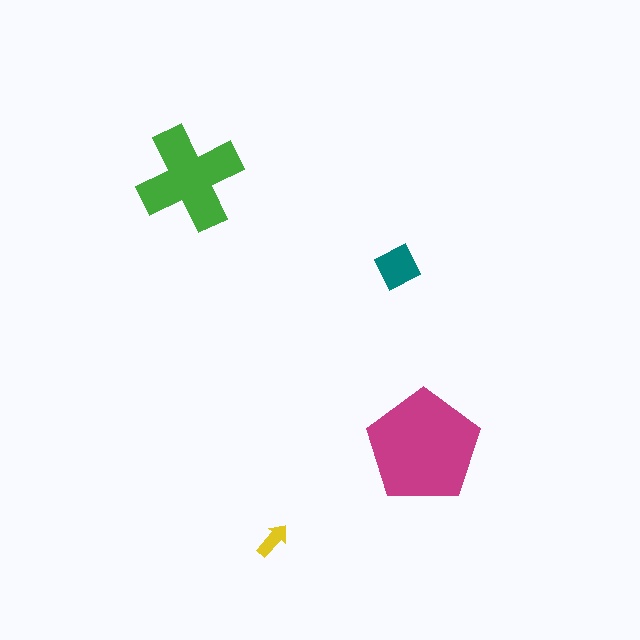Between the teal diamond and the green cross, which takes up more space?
The green cross.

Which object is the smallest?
The yellow arrow.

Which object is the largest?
The magenta pentagon.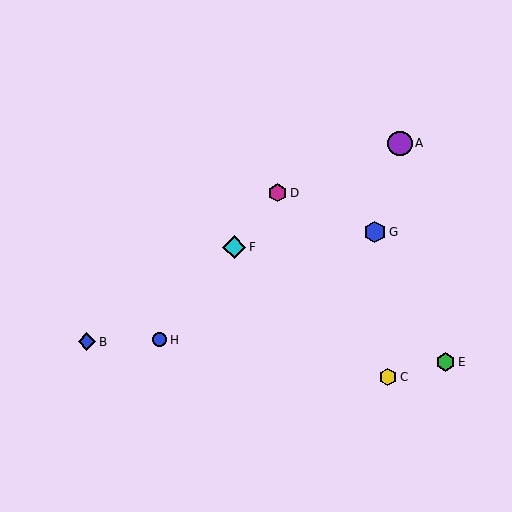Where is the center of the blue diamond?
The center of the blue diamond is at (87, 342).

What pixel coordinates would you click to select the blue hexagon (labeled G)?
Click at (375, 232) to select the blue hexagon G.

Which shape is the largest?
The purple circle (labeled A) is the largest.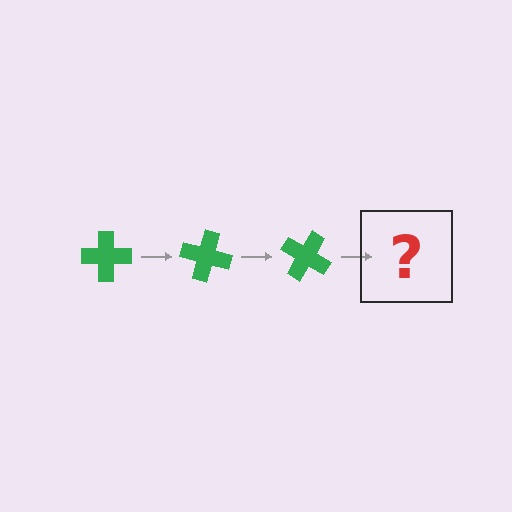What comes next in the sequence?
The next element should be a green cross rotated 45 degrees.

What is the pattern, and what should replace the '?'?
The pattern is that the cross rotates 15 degrees each step. The '?' should be a green cross rotated 45 degrees.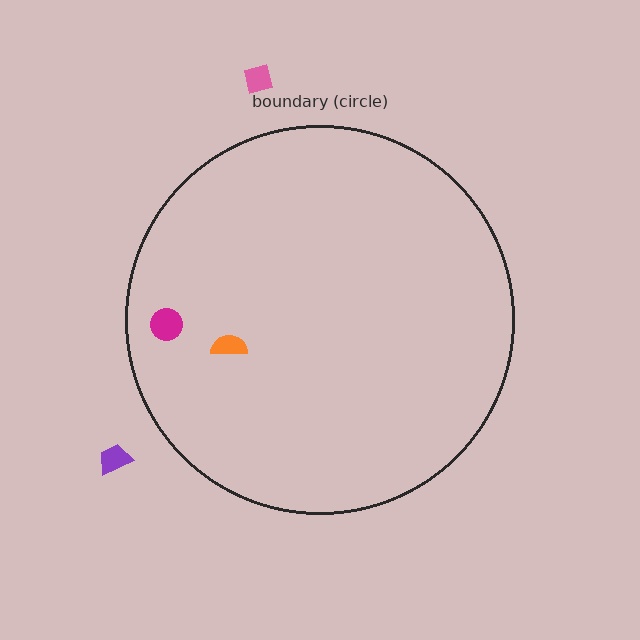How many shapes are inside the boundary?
2 inside, 2 outside.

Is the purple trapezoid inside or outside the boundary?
Outside.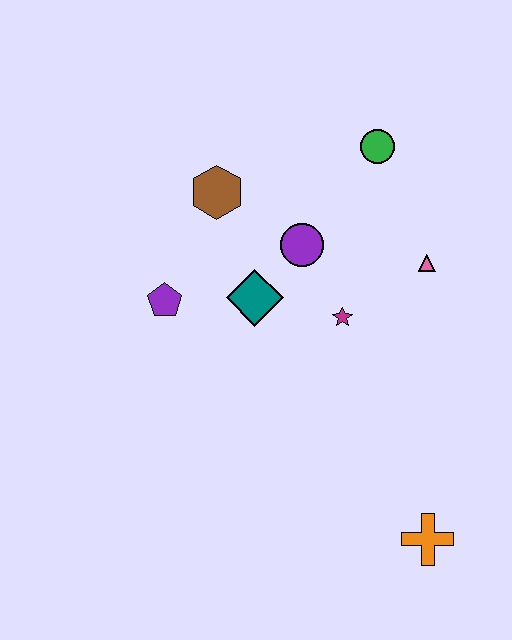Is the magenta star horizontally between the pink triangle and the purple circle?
Yes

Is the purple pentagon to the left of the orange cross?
Yes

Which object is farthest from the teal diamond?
The orange cross is farthest from the teal diamond.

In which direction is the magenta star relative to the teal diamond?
The magenta star is to the right of the teal diamond.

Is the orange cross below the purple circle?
Yes